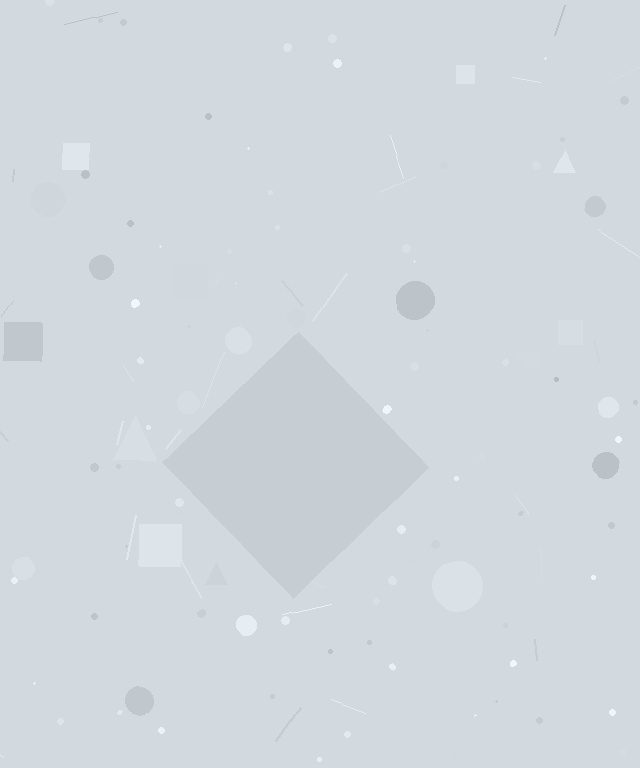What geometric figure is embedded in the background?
A diamond is embedded in the background.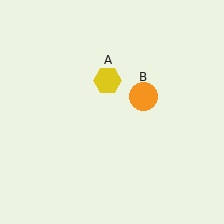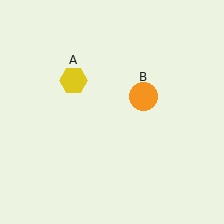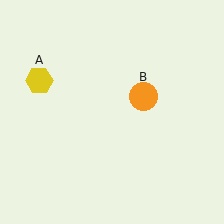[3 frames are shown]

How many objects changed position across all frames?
1 object changed position: yellow hexagon (object A).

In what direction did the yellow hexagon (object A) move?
The yellow hexagon (object A) moved left.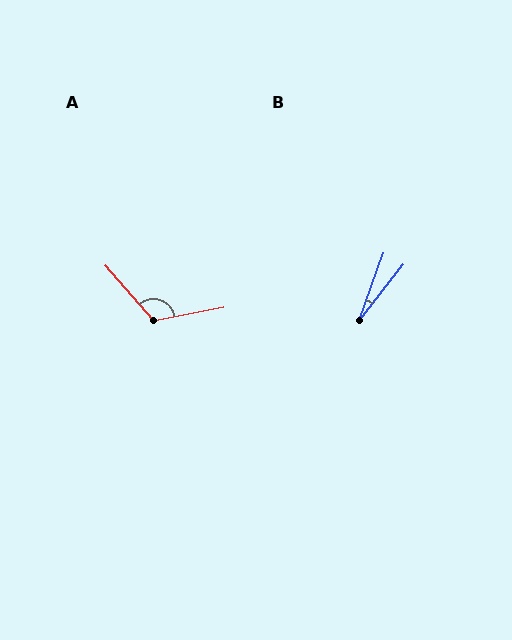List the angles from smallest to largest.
B (18°), A (121°).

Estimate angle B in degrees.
Approximately 18 degrees.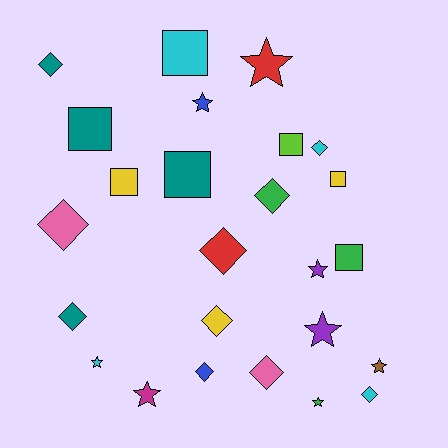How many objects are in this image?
There are 25 objects.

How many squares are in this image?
There are 7 squares.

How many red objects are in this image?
There are 2 red objects.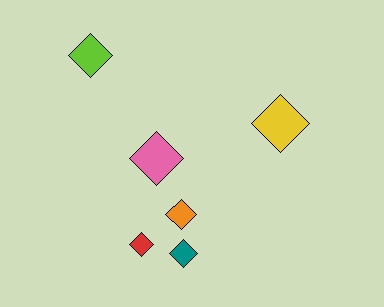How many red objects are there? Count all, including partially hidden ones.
There is 1 red object.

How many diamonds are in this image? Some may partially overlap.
There are 6 diamonds.